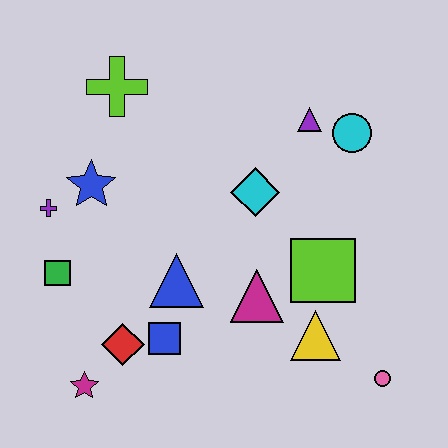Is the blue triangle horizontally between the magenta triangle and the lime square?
No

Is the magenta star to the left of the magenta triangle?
Yes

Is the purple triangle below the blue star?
No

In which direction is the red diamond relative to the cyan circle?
The red diamond is to the left of the cyan circle.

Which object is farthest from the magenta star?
The cyan circle is farthest from the magenta star.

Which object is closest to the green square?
The purple cross is closest to the green square.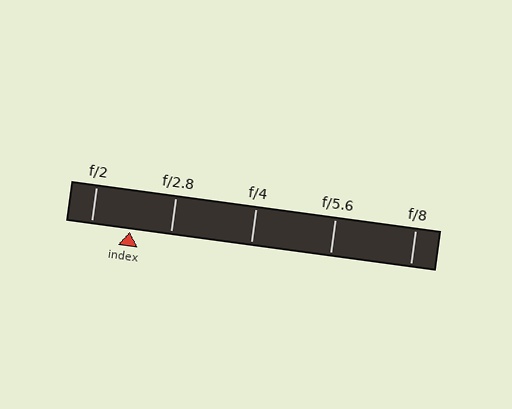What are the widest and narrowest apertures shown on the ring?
The widest aperture shown is f/2 and the narrowest is f/8.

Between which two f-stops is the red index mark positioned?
The index mark is between f/2 and f/2.8.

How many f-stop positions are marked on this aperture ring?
There are 5 f-stop positions marked.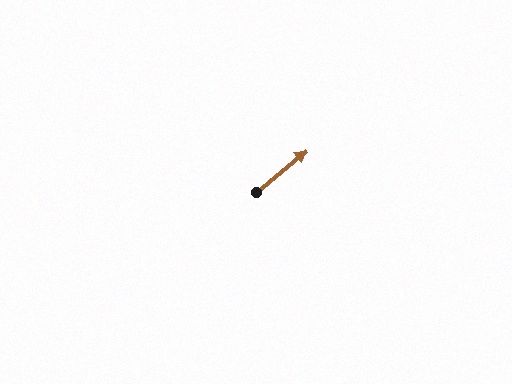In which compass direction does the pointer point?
Northeast.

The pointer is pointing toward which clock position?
Roughly 2 o'clock.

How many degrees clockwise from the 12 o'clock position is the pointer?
Approximately 50 degrees.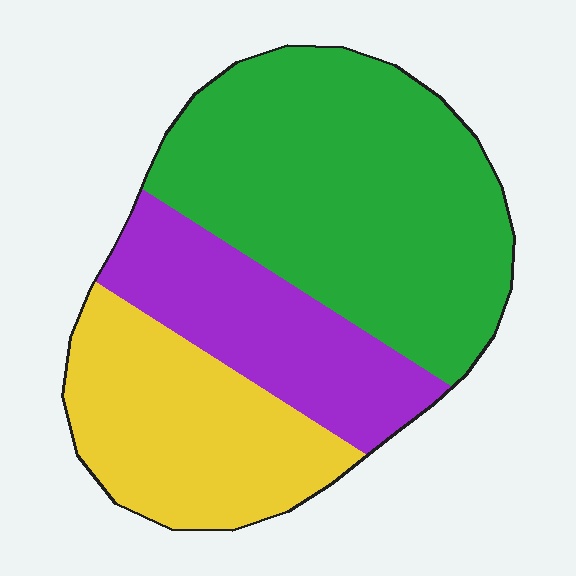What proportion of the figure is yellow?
Yellow covers about 25% of the figure.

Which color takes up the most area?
Green, at roughly 50%.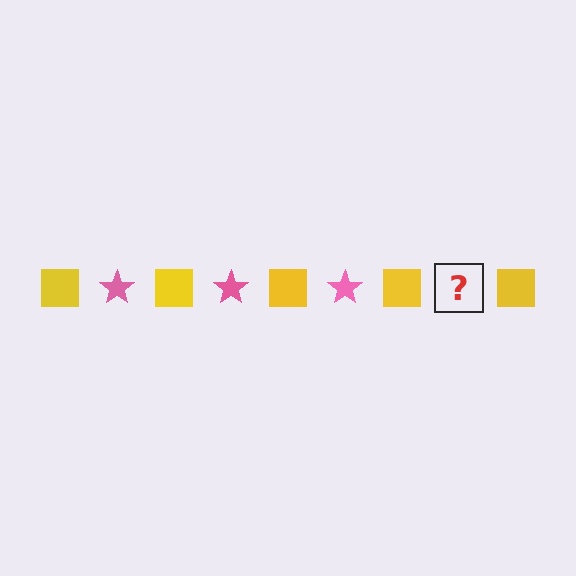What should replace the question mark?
The question mark should be replaced with a pink star.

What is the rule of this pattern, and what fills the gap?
The rule is that the pattern alternates between yellow square and pink star. The gap should be filled with a pink star.